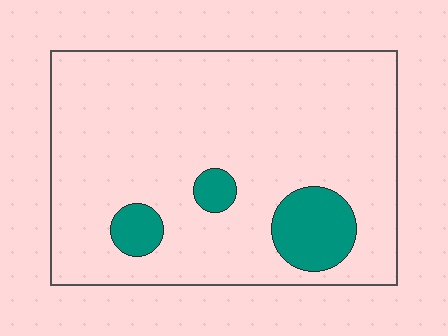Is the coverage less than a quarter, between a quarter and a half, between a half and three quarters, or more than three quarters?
Less than a quarter.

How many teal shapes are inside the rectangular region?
3.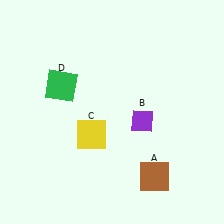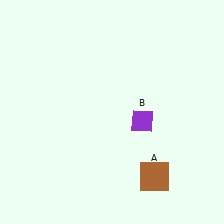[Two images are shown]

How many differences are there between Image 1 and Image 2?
There are 2 differences between the two images.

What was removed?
The yellow square (C), the green square (D) were removed in Image 2.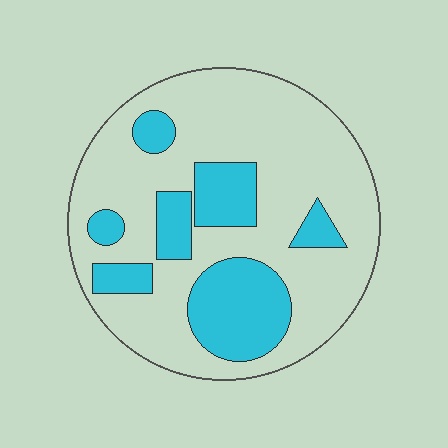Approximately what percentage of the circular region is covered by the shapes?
Approximately 30%.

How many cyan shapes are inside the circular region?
7.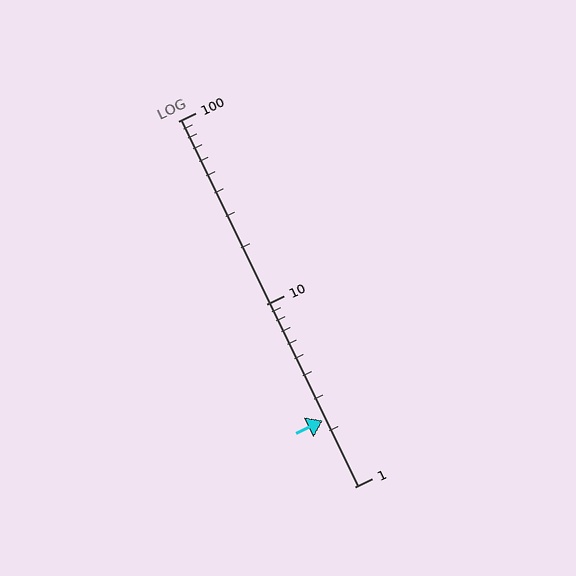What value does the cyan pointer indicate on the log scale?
The pointer indicates approximately 2.3.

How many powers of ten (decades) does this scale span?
The scale spans 2 decades, from 1 to 100.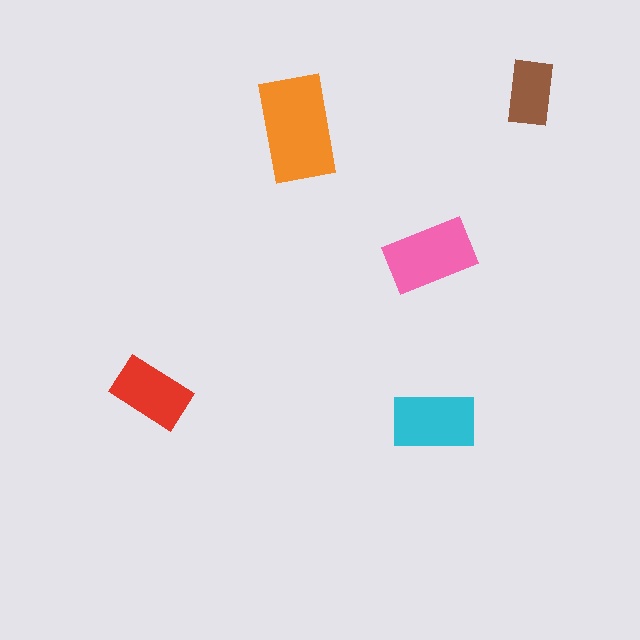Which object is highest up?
The brown rectangle is topmost.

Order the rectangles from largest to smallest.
the orange one, the pink one, the cyan one, the red one, the brown one.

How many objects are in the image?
There are 5 objects in the image.